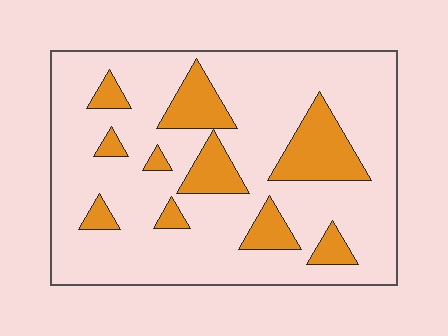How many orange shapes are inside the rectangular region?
10.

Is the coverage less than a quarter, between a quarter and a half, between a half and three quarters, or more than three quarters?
Less than a quarter.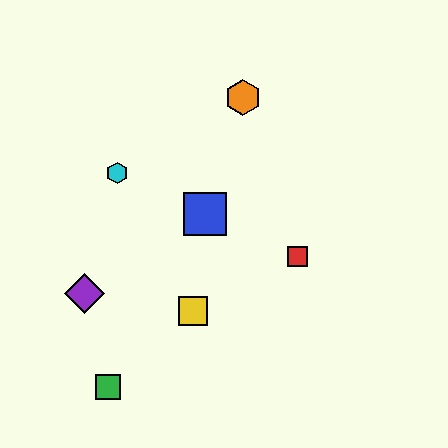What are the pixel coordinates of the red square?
The red square is at (298, 257).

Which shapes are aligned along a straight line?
The red square, the blue square, the cyan hexagon are aligned along a straight line.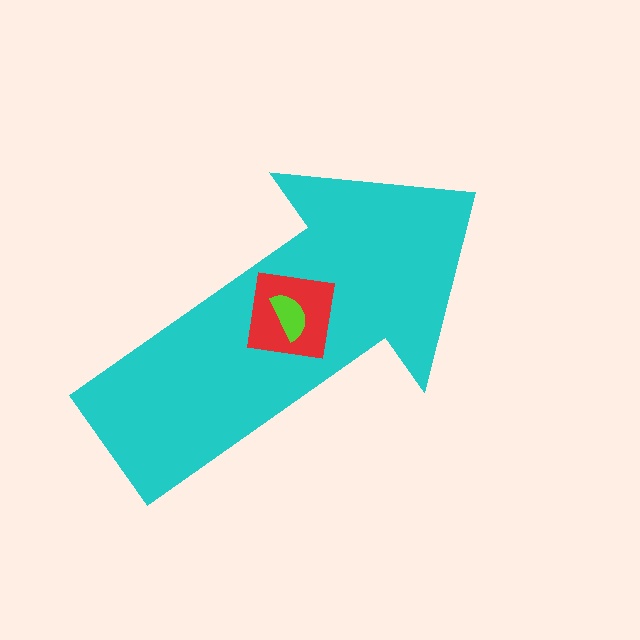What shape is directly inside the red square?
The lime semicircle.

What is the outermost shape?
The cyan arrow.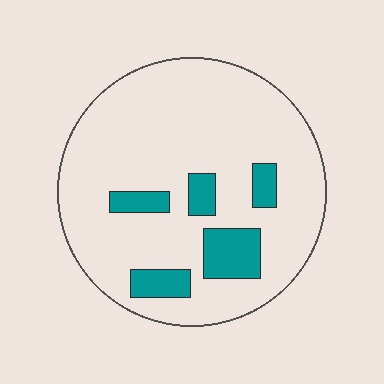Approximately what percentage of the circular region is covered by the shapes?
Approximately 15%.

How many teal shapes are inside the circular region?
5.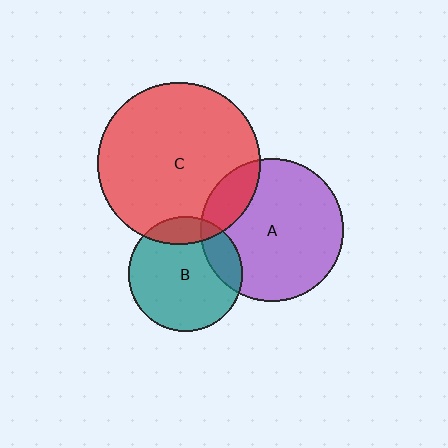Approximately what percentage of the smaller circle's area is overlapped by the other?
Approximately 15%.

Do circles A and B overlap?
Yes.